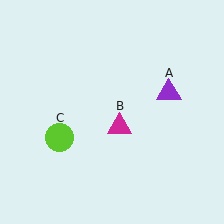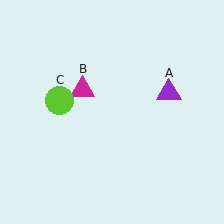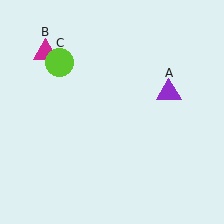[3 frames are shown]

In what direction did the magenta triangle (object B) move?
The magenta triangle (object B) moved up and to the left.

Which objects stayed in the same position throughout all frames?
Purple triangle (object A) remained stationary.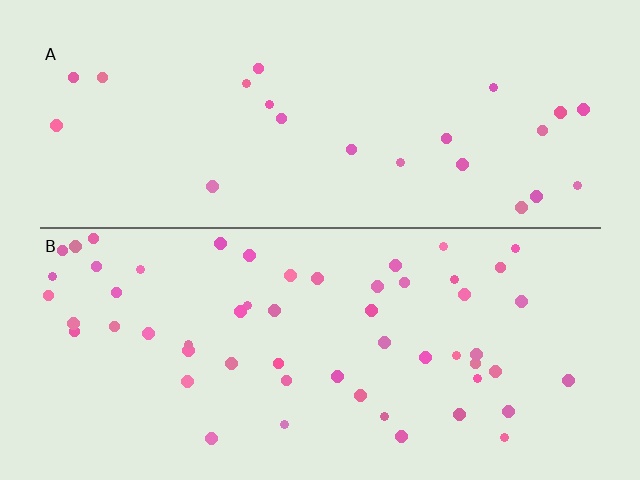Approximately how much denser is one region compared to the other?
Approximately 2.4× — region B over region A.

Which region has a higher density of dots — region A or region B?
B (the bottom).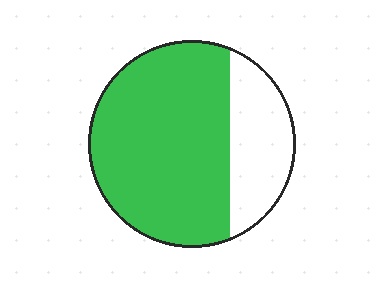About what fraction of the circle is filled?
About three quarters (3/4).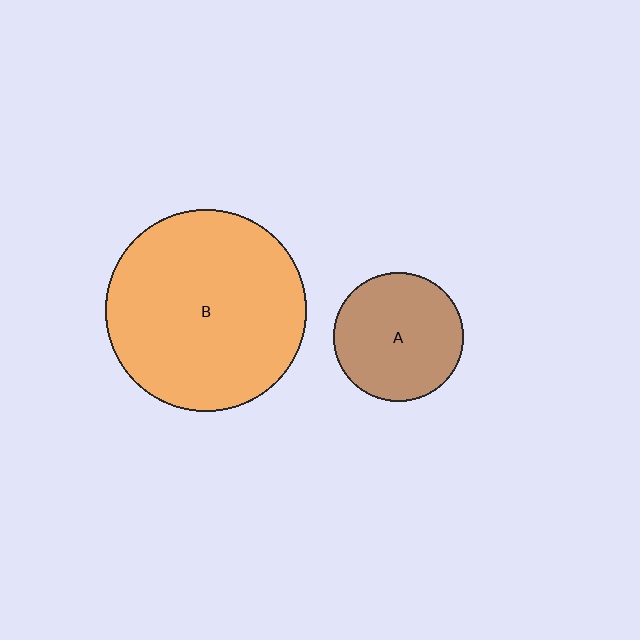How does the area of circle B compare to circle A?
Approximately 2.4 times.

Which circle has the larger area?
Circle B (orange).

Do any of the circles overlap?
No, none of the circles overlap.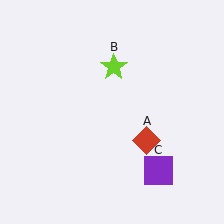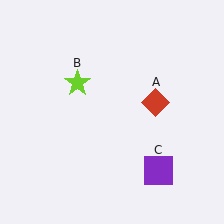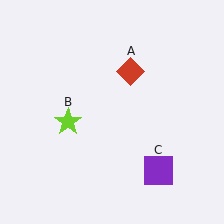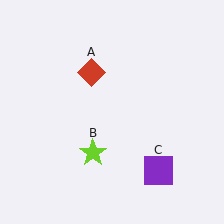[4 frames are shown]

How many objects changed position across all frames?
2 objects changed position: red diamond (object A), lime star (object B).